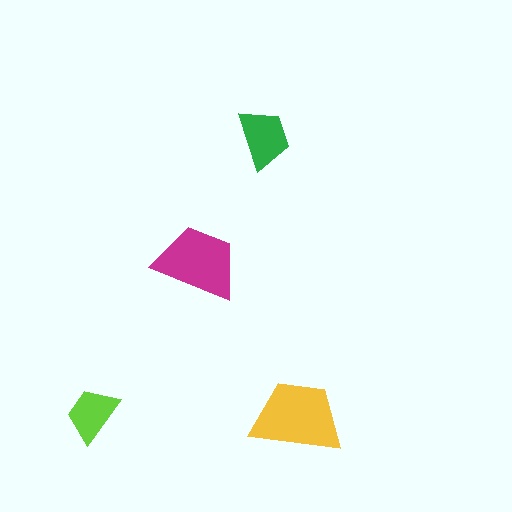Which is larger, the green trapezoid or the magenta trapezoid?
The magenta one.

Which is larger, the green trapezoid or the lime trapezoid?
The green one.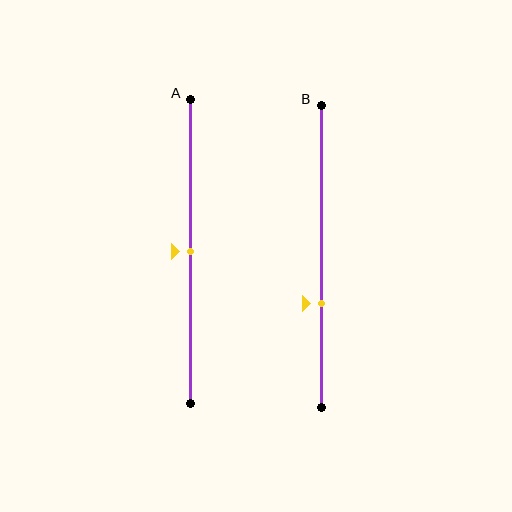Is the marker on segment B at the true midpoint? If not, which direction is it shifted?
No, the marker on segment B is shifted downward by about 15% of the segment length.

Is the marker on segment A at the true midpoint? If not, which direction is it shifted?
Yes, the marker on segment A is at the true midpoint.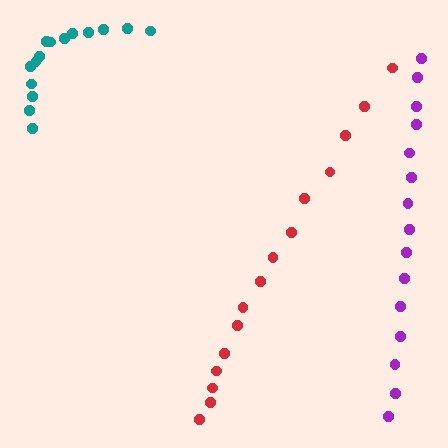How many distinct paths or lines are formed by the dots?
There are 3 distinct paths.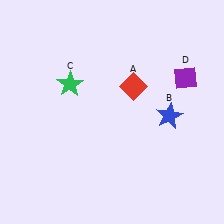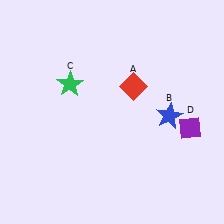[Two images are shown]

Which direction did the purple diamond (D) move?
The purple diamond (D) moved down.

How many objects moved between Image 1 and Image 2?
1 object moved between the two images.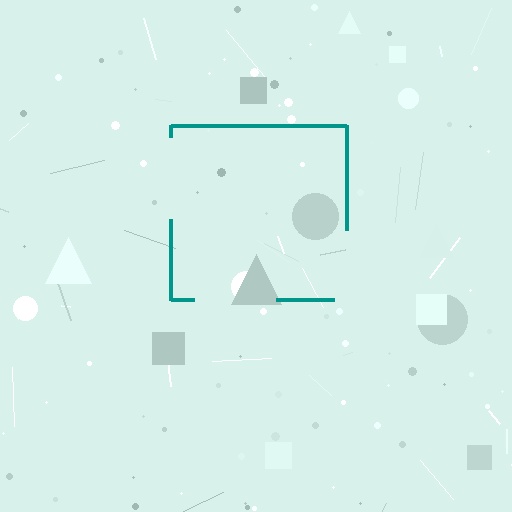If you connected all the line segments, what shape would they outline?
They would outline a square.